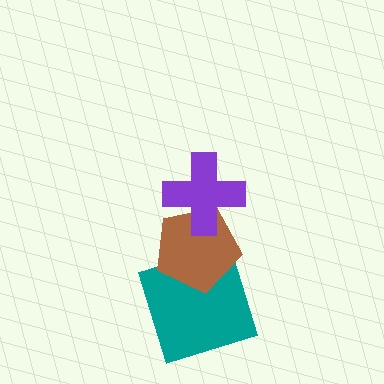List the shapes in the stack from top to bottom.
From top to bottom: the purple cross, the brown pentagon, the teal square.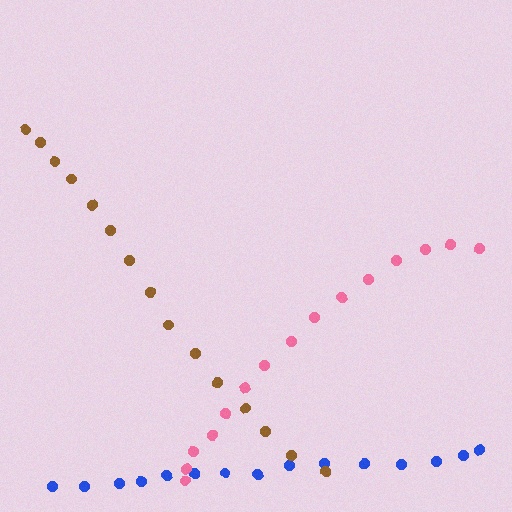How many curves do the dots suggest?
There are 3 distinct paths.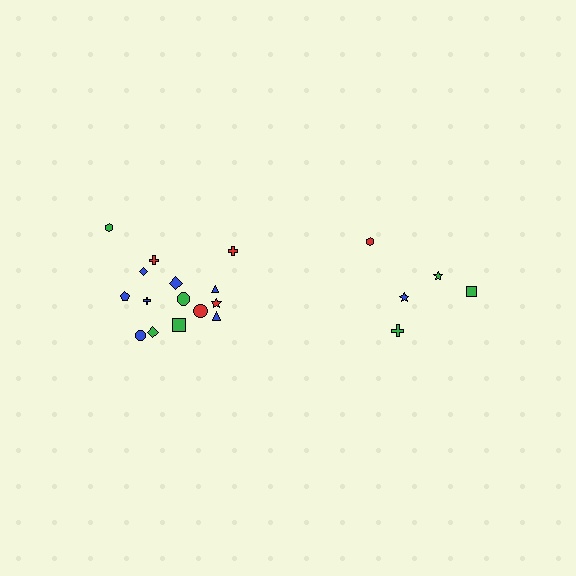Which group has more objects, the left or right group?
The left group.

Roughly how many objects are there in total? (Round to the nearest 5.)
Roughly 20 objects in total.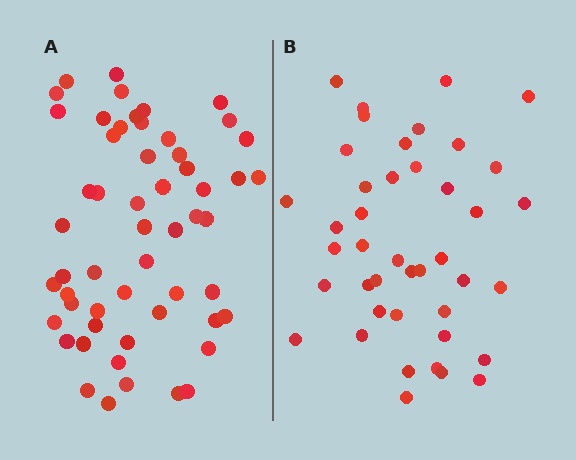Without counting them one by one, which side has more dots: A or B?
Region A (the left region) has more dots.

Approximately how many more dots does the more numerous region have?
Region A has approximately 15 more dots than region B.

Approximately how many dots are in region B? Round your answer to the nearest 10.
About 40 dots. (The exact count is 42, which rounds to 40.)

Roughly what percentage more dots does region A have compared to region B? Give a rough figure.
About 30% more.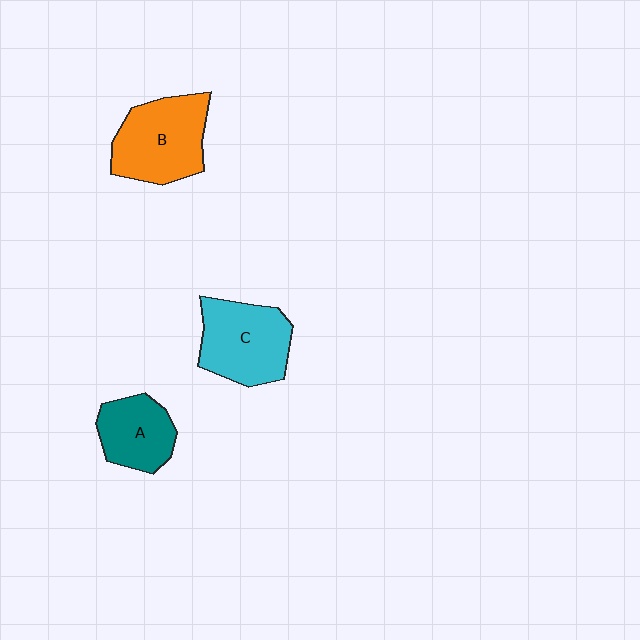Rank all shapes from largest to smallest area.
From largest to smallest: B (orange), C (cyan), A (teal).